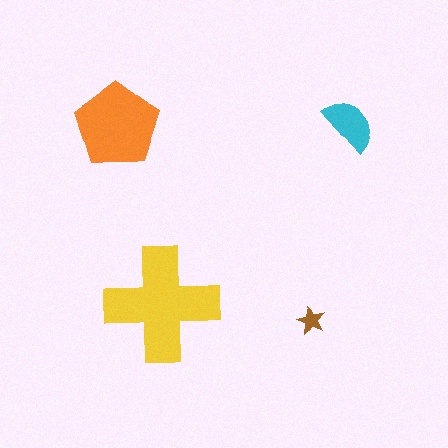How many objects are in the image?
There are 4 objects in the image.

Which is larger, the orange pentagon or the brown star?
The orange pentagon.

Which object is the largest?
The yellow cross.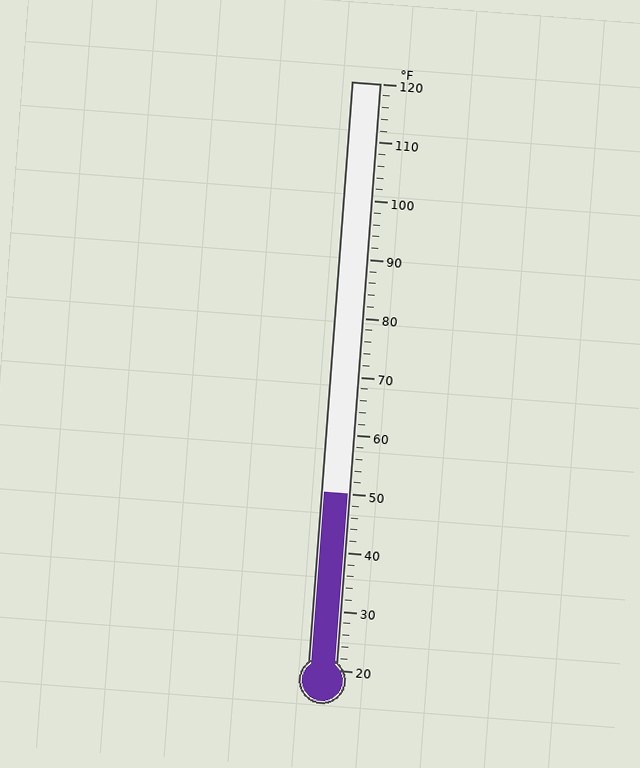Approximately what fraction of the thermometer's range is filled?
The thermometer is filled to approximately 30% of its range.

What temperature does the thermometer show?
The thermometer shows approximately 50°F.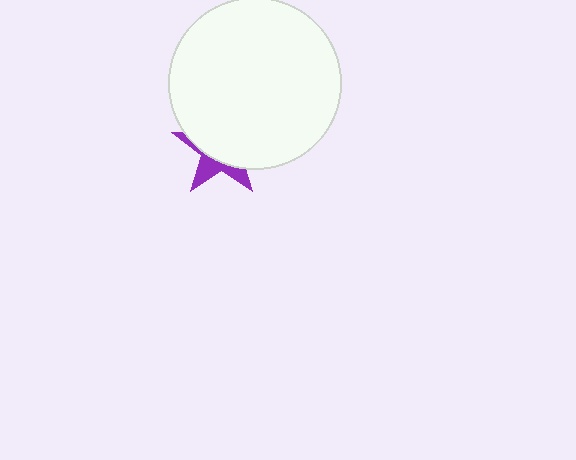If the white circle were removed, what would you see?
You would see the complete purple star.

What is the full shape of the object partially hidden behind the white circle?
The partially hidden object is a purple star.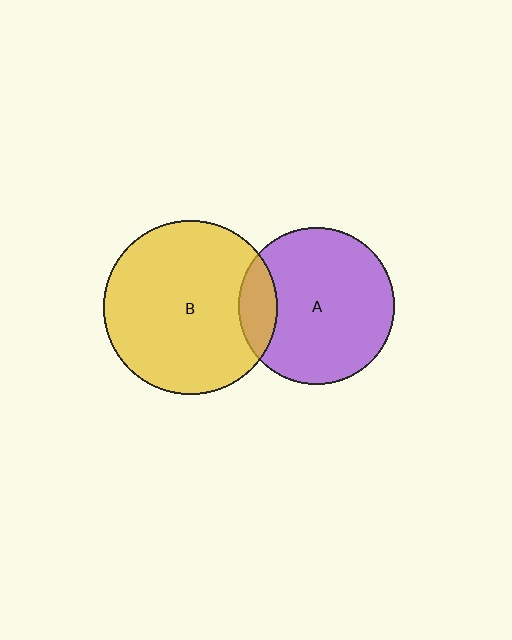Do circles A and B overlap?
Yes.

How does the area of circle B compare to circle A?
Approximately 1.2 times.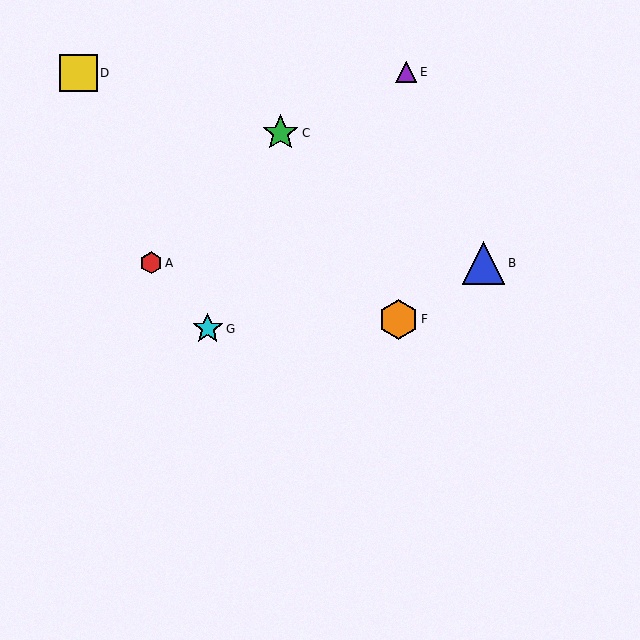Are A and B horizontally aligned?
Yes, both are at y≈263.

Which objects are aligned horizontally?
Objects A, B are aligned horizontally.